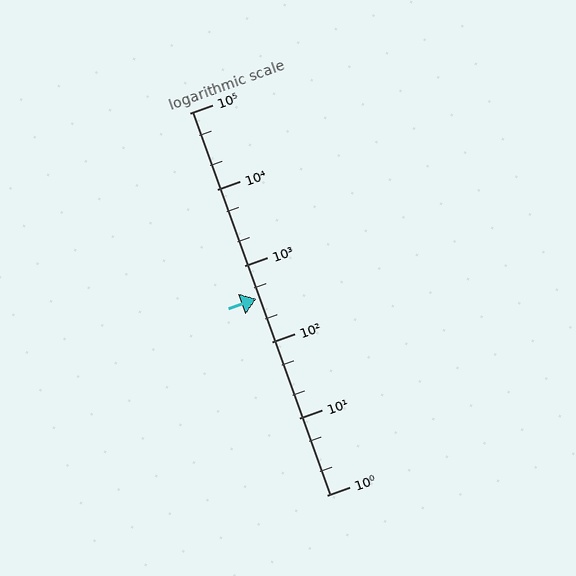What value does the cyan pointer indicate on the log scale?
The pointer indicates approximately 370.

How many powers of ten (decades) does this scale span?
The scale spans 5 decades, from 1 to 100000.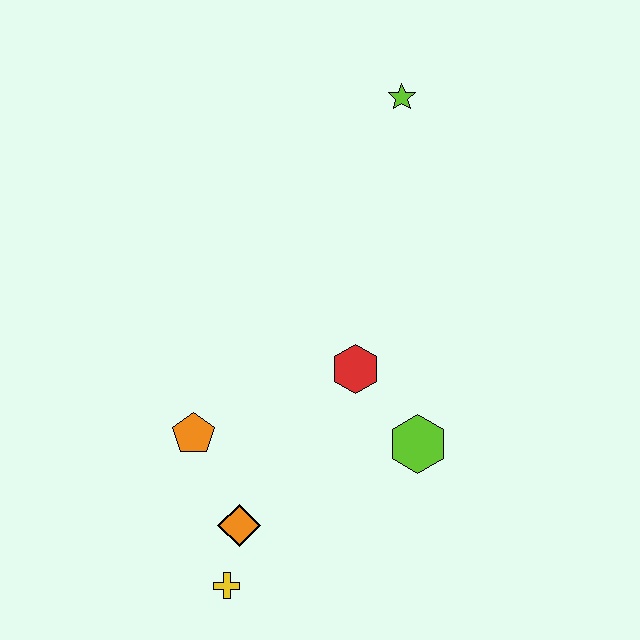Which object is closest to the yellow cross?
The orange diamond is closest to the yellow cross.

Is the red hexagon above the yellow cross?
Yes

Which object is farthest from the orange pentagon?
The lime star is farthest from the orange pentagon.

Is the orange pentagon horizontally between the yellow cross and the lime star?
No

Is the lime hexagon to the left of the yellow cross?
No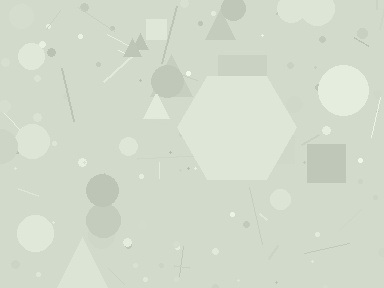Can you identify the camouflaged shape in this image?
The camouflaged shape is a hexagon.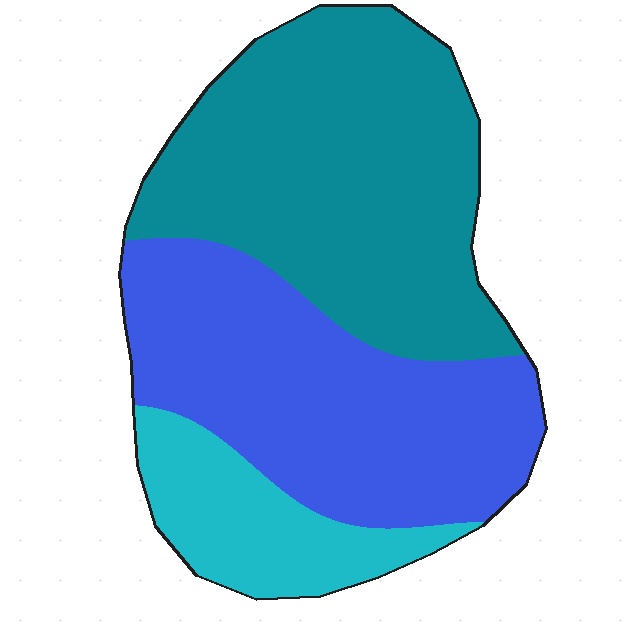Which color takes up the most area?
Teal, at roughly 45%.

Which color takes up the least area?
Cyan, at roughly 15%.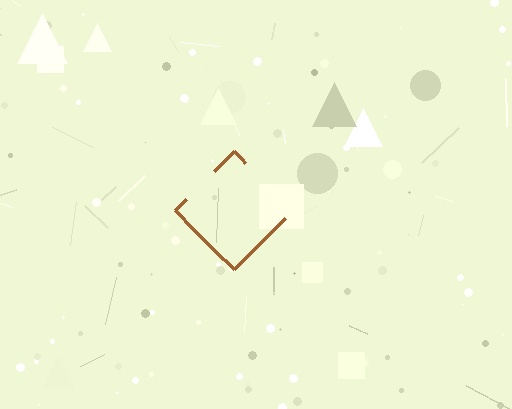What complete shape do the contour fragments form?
The contour fragments form a diamond.